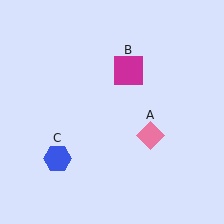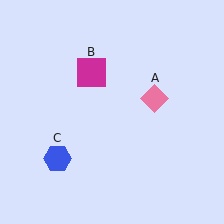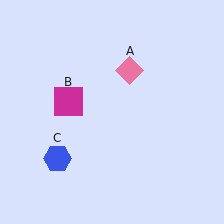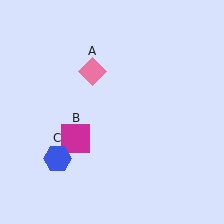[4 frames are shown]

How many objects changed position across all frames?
2 objects changed position: pink diamond (object A), magenta square (object B).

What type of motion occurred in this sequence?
The pink diamond (object A), magenta square (object B) rotated counterclockwise around the center of the scene.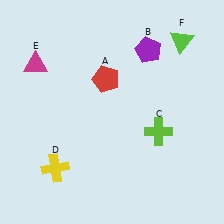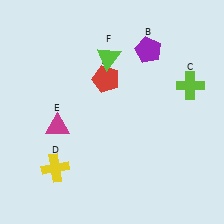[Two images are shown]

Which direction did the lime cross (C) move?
The lime cross (C) moved up.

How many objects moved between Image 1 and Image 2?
3 objects moved between the two images.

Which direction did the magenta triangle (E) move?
The magenta triangle (E) moved down.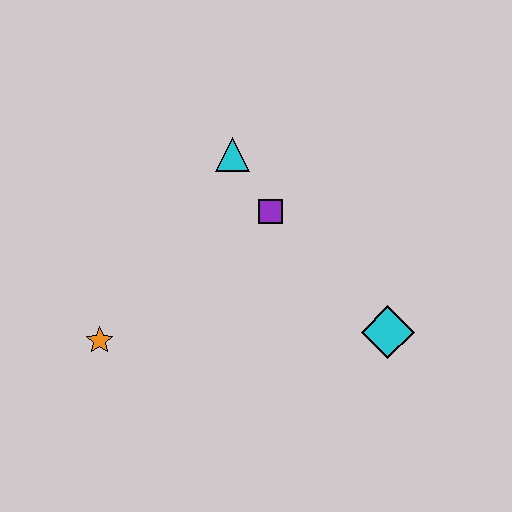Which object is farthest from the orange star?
The cyan diamond is farthest from the orange star.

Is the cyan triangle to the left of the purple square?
Yes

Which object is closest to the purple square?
The cyan triangle is closest to the purple square.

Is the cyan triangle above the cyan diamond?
Yes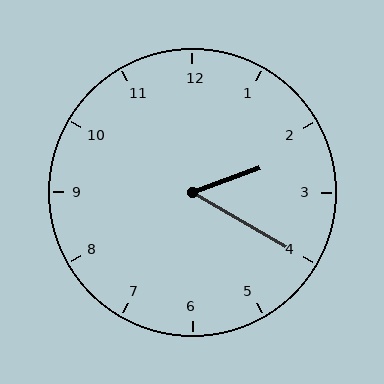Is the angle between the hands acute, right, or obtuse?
It is acute.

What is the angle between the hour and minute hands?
Approximately 50 degrees.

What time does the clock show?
2:20.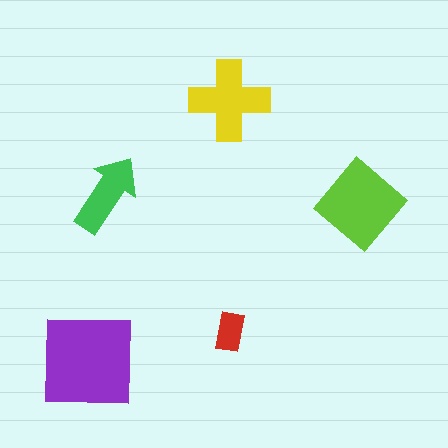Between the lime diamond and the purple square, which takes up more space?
The purple square.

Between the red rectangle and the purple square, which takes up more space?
The purple square.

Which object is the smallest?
The red rectangle.